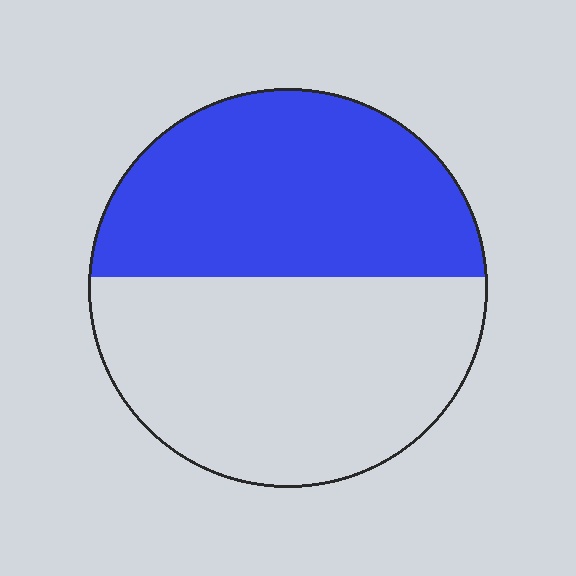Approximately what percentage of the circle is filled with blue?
Approximately 45%.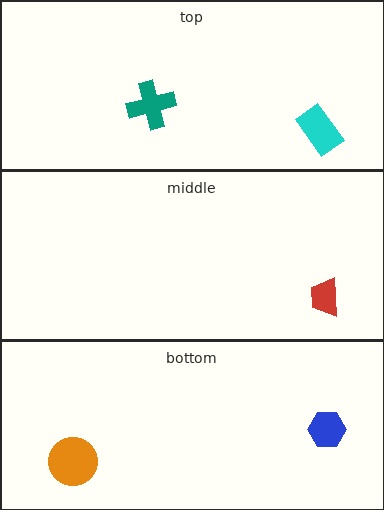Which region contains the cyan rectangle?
The top region.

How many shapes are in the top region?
2.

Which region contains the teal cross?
The top region.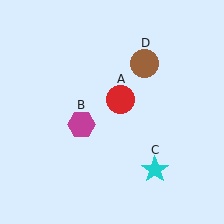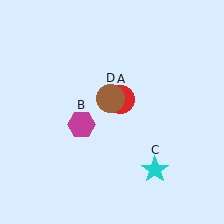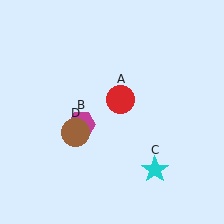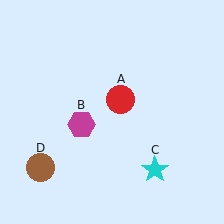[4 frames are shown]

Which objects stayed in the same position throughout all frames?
Red circle (object A) and magenta hexagon (object B) and cyan star (object C) remained stationary.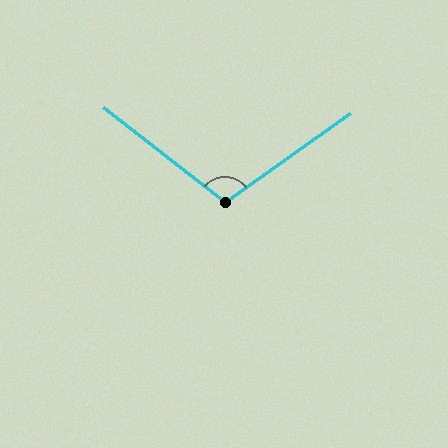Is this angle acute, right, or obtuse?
It is obtuse.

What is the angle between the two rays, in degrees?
Approximately 107 degrees.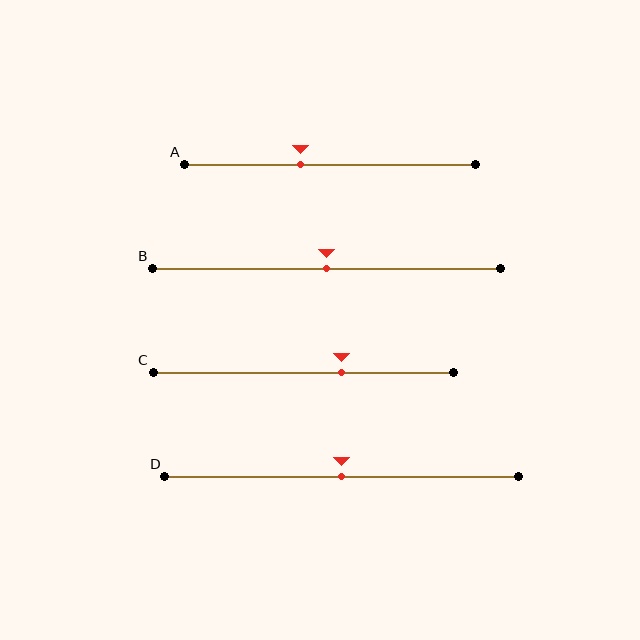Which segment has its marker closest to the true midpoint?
Segment B has its marker closest to the true midpoint.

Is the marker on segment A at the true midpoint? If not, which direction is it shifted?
No, the marker on segment A is shifted to the left by about 10% of the segment length.